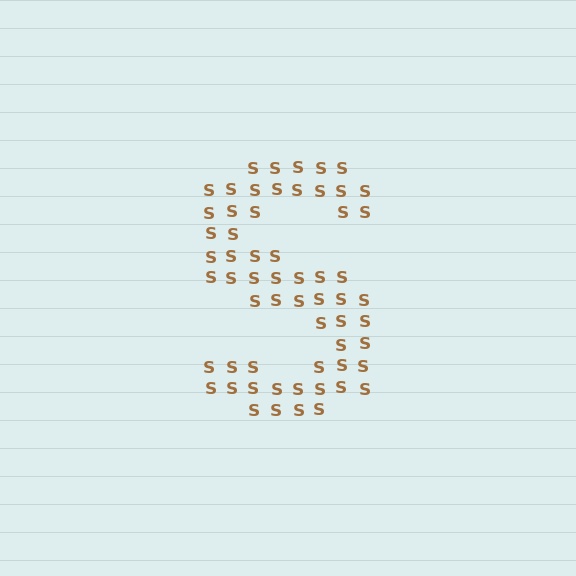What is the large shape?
The large shape is the letter S.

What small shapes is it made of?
It is made of small letter S's.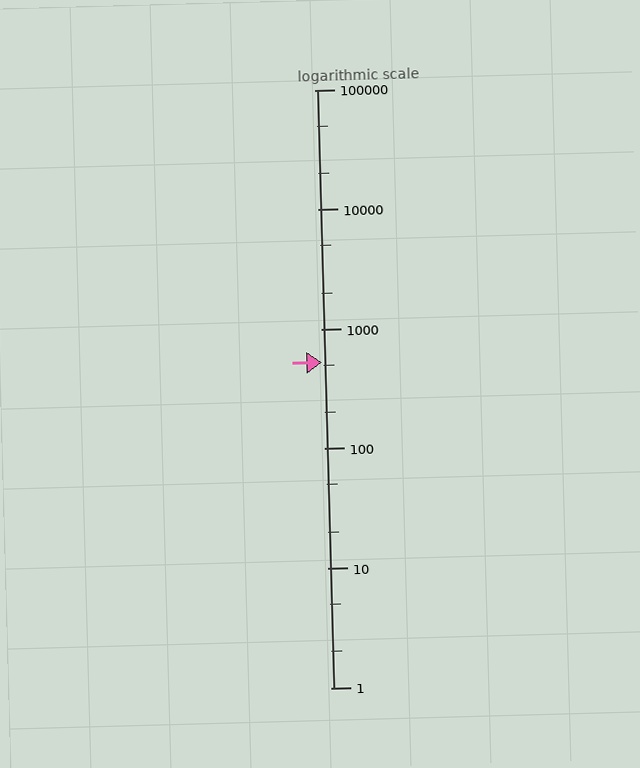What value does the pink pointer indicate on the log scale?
The pointer indicates approximately 530.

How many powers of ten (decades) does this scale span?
The scale spans 5 decades, from 1 to 100000.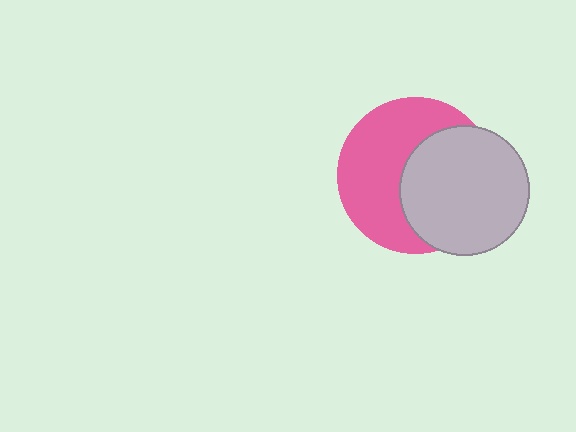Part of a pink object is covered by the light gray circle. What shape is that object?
It is a circle.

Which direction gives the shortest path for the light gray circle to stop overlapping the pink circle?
Moving right gives the shortest separation.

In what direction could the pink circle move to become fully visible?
The pink circle could move left. That would shift it out from behind the light gray circle entirely.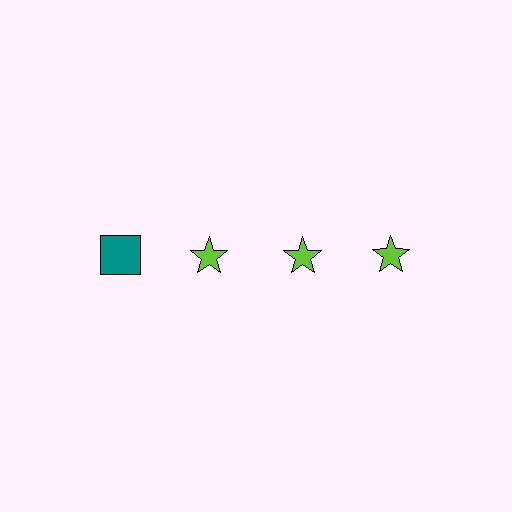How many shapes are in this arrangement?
There are 4 shapes arranged in a grid pattern.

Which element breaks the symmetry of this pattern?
The teal square in the top row, leftmost column breaks the symmetry. All other shapes are lime stars.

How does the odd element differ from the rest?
It differs in both color (teal instead of lime) and shape (square instead of star).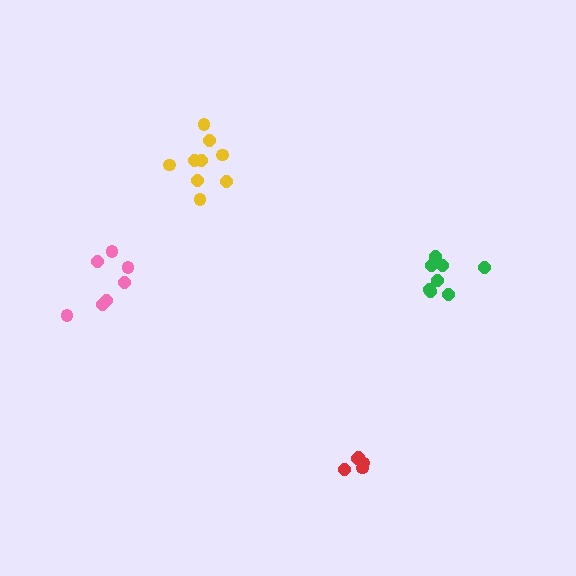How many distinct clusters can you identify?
There are 4 distinct clusters.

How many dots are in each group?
Group 1: 5 dots, Group 2: 9 dots, Group 3: 8 dots, Group 4: 7 dots (29 total).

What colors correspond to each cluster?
The clusters are colored: red, yellow, green, pink.